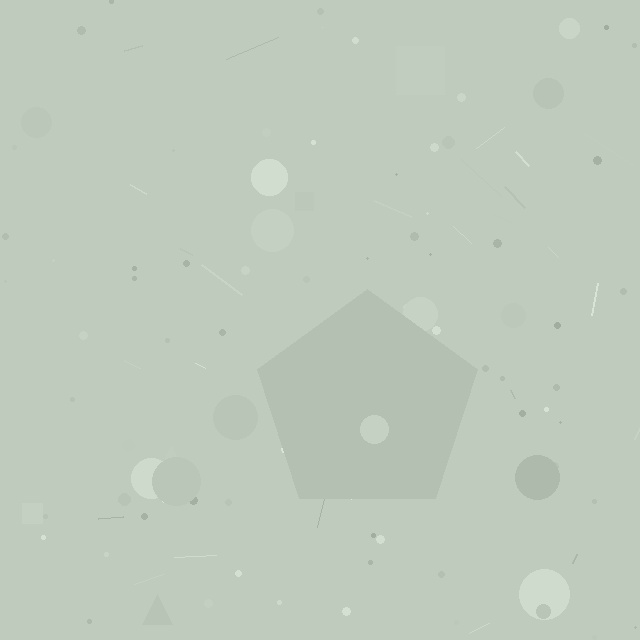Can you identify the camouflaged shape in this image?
The camouflaged shape is a pentagon.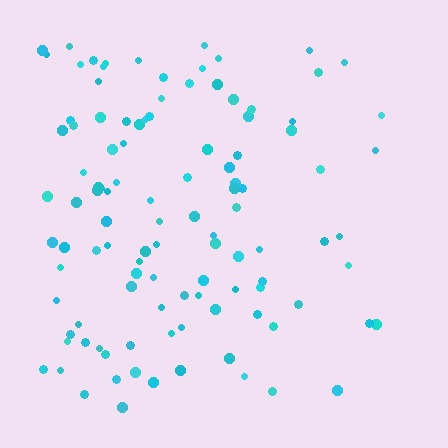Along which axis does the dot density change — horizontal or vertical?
Horizontal.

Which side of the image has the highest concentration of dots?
The left.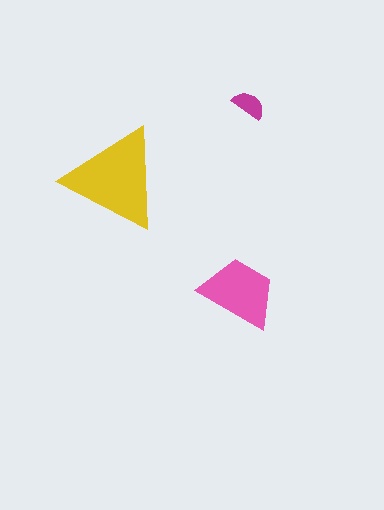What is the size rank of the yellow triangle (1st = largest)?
1st.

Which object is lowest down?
The pink trapezoid is bottommost.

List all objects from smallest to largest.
The magenta semicircle, the pink trapezoid, the yellow triangle.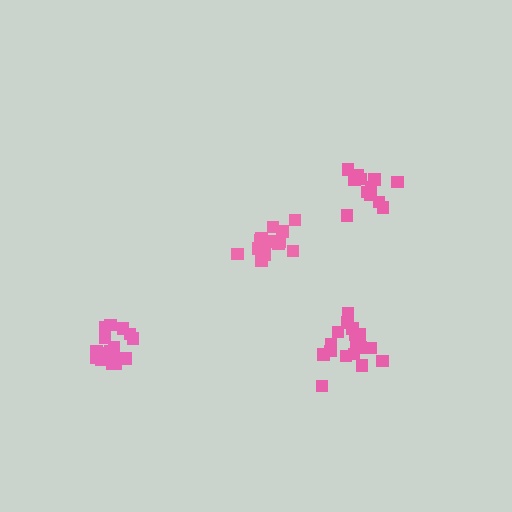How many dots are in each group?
Group 1: 13 dots, Group 2: 18 dots, Group 3: 17 dots, Group 4: 13 dots (61 total).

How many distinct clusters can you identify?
There are 4 distinct clusters.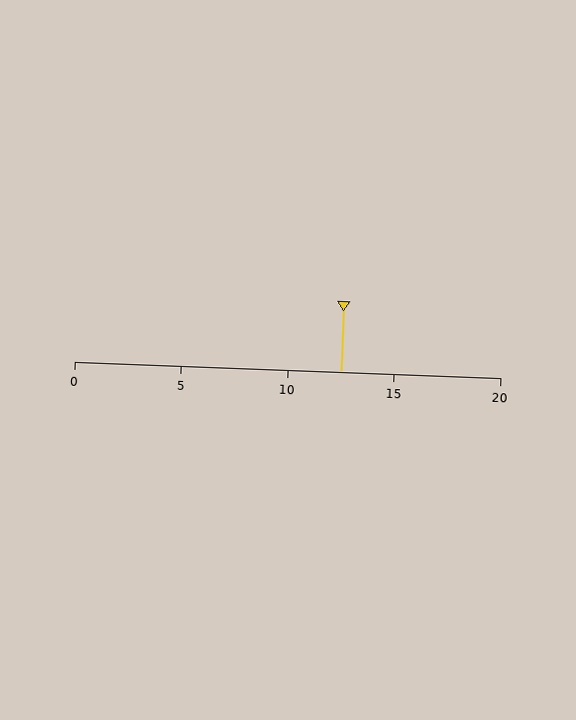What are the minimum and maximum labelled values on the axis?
The axis runs from 0 to 20.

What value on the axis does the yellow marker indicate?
The marker indicates approximately 12.5.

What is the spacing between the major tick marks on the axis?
The major ticks are spaced 5 apart.